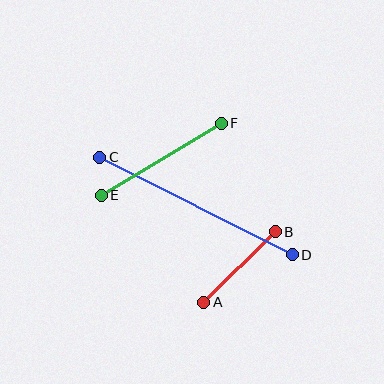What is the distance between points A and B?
The distance is approximately 100 pixels.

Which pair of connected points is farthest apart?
Points C and D are farthest apart.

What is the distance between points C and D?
The distance is approximately 216 pixels.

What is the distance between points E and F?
The distance is approximately 140 pixels.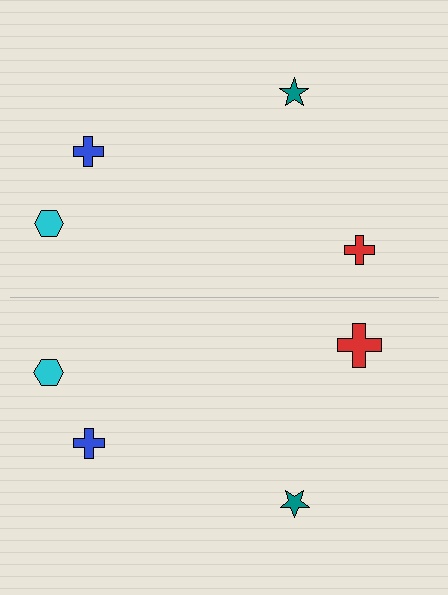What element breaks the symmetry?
The red cross on the bottom side has a different size than its mirror counterpart.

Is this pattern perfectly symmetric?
No, the pattern is not perfectly symmetric. The red cross on the bottom side has a different size than its mirror counterpart.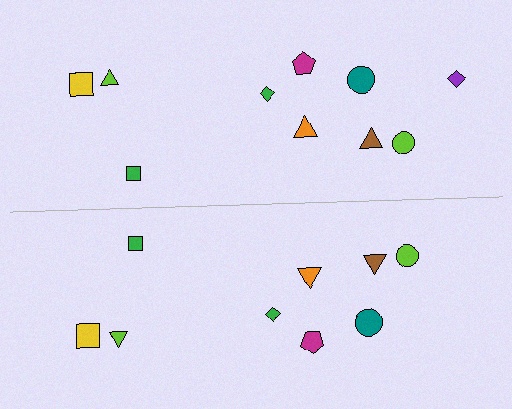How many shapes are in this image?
There are 19 shapes in this image.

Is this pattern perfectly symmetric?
No, the pattern is not perfectly symmetric. A purple diamond is missing from the bottom side.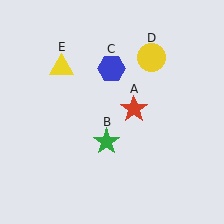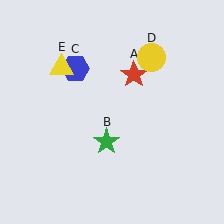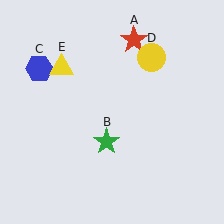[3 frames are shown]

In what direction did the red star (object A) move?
The red star (object A) moved up.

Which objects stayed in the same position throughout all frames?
Green star (object B) and yellow circle (object D) and yellow triangle (object E) remained stationary.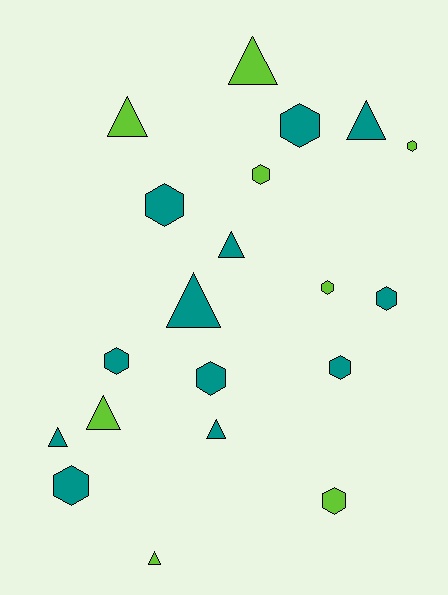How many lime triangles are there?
There are 4 lime triangles.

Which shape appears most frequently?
Hexagon, with 11 objects.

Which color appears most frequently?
Teal, with 12 objects.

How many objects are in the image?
There are 20 objects.